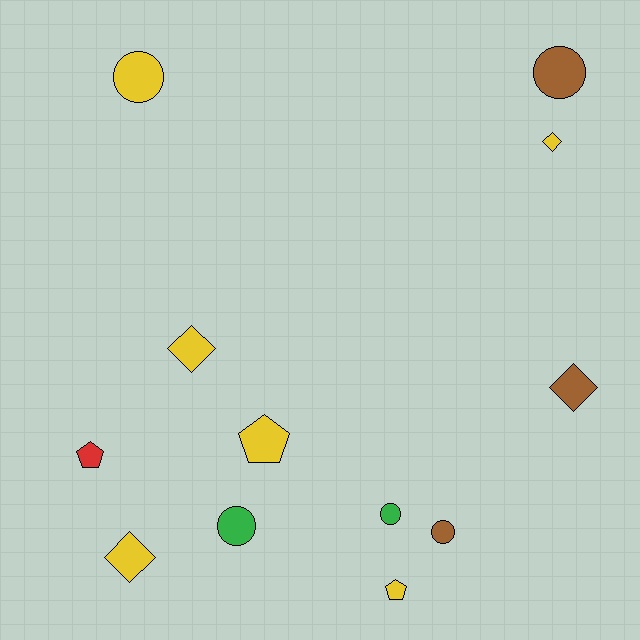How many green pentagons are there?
There are no green pentagons.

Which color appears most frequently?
Yellow, with 6 objects.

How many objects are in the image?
There are 12 objects.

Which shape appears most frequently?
Circle, with 5 objects.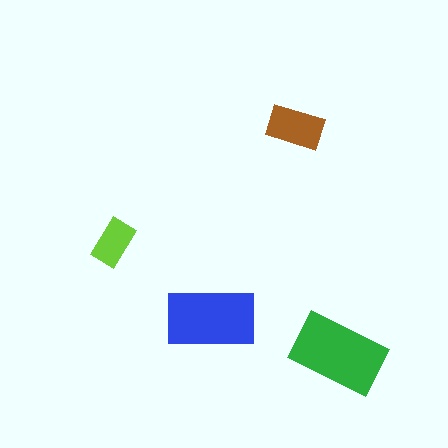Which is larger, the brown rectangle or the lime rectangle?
The brown one.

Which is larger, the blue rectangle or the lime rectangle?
The blue one.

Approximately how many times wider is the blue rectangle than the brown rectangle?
About 1.5 times wider.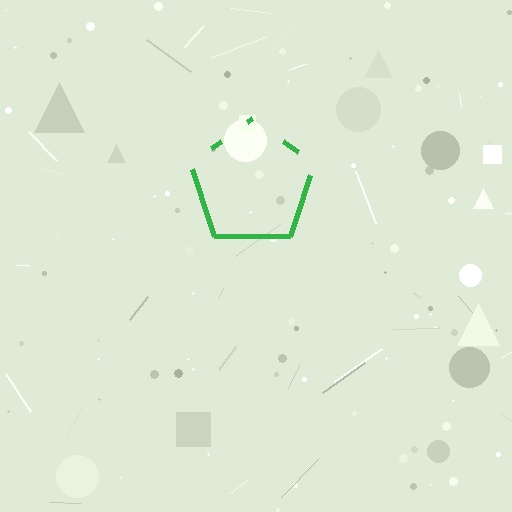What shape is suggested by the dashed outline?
The dashed outline suggests a pentagon.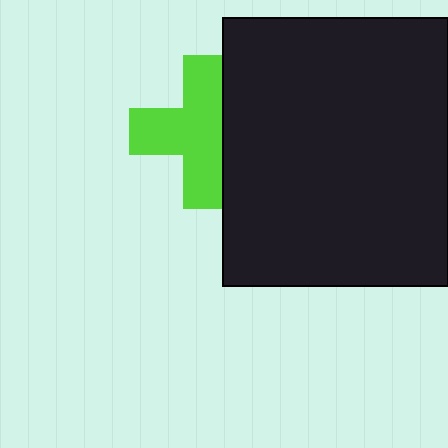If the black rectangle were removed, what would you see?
You would see the complete lime cross.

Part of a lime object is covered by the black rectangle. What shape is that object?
It is a cross.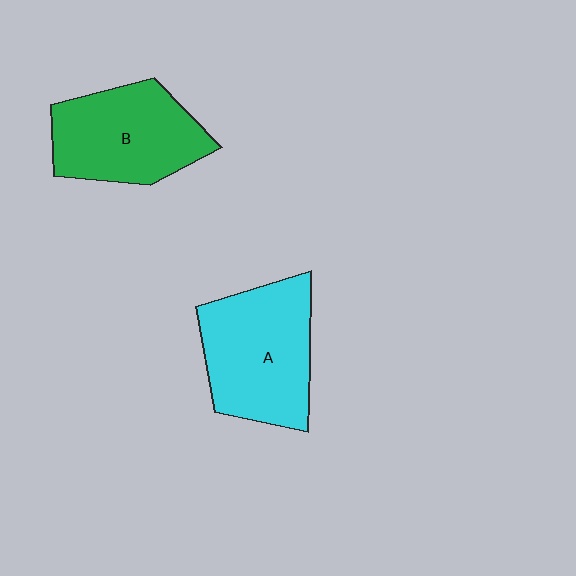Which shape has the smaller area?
Shape B (green).